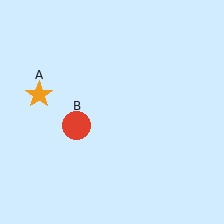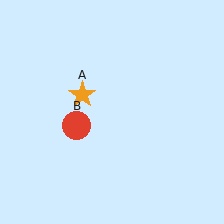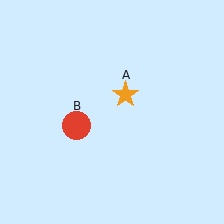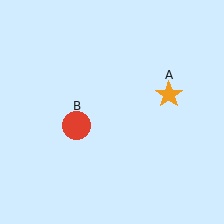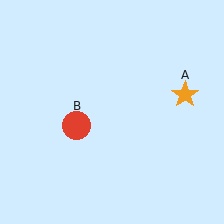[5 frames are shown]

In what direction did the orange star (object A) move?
The orange star (object A) moved right.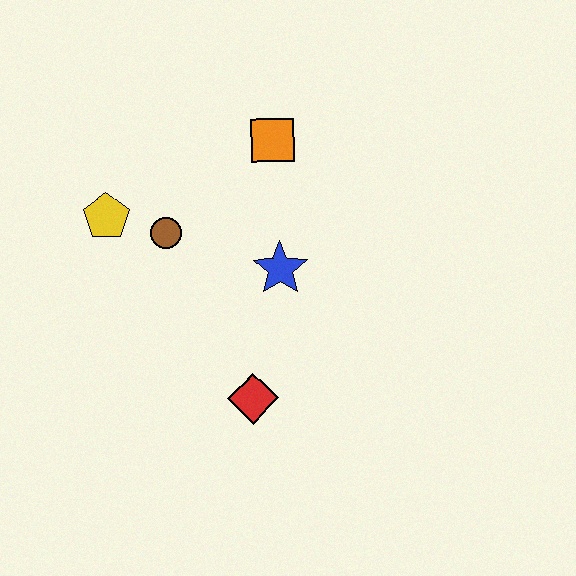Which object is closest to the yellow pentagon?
The brown circle is closest to the yellow pentagon.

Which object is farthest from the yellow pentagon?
The red diamond is farthest from the yellow pentagon.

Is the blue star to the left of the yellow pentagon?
No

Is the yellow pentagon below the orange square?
Yes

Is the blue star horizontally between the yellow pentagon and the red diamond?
No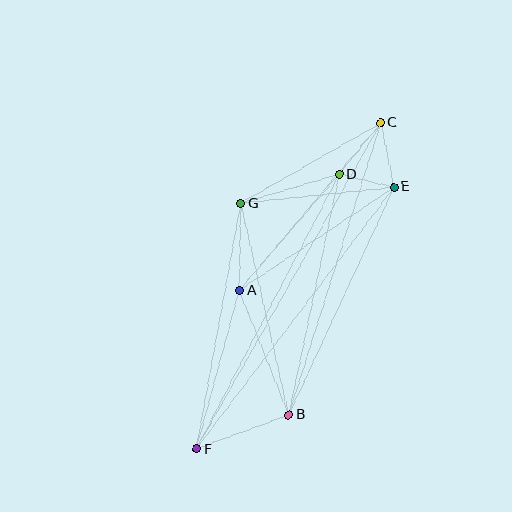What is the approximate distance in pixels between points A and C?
The distance between A and C is approximately 219 pixels.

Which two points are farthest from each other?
Points C and F are farthest from each other.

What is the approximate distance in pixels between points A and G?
The distance between A and G is approximately 87 pixels.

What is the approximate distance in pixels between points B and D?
The distance between B and D is approximately 245 pixels.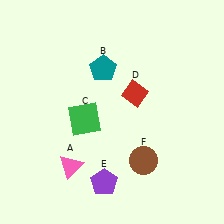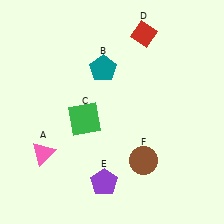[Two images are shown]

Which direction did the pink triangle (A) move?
The pink triangle (A) moved left.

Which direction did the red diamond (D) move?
The red diamond (D) moved up.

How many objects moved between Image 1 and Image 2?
2 objects moved between the two images.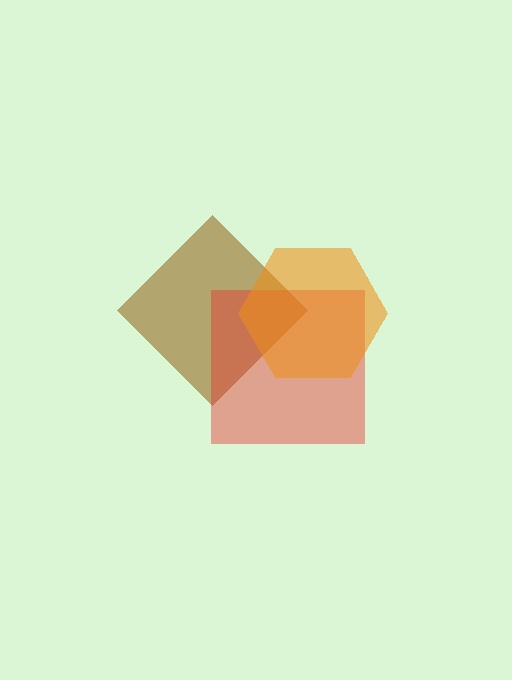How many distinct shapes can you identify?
There are 3 distinct shapes: a brown diamond, a red square, an orange hexagon.